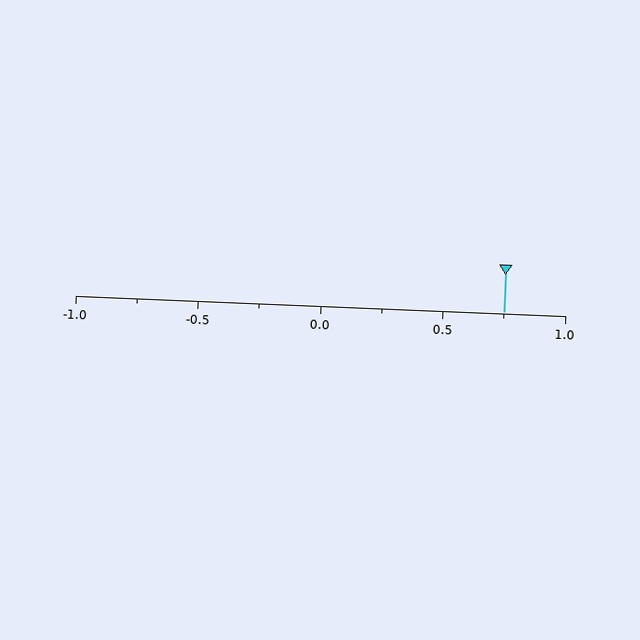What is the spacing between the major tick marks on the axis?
The major ticks are spaced 0.5 apart.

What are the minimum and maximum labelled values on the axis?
The axis runs from -1.0 to 1.0.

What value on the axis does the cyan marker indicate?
The marker indicates approximately 0.75.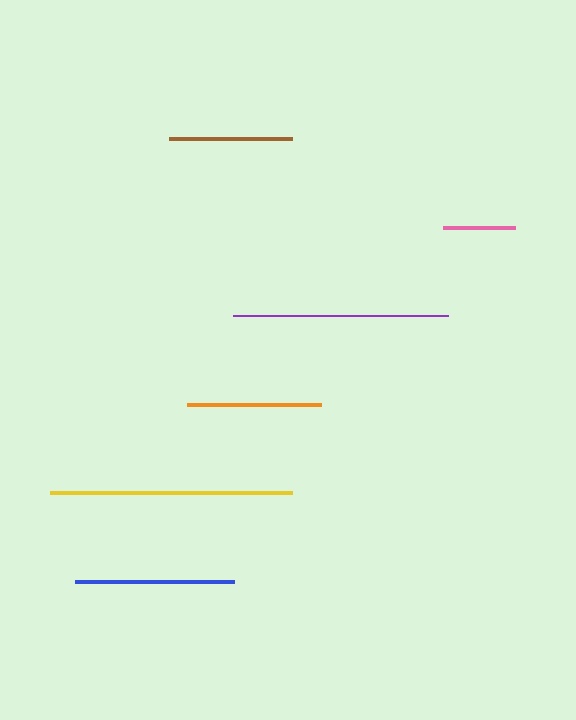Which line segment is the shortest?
The pink line is the shortest at approximately 71 pixels.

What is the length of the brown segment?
The brown segment is approximately 124 pixels long.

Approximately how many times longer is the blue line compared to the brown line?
The blue line is approximately 1.3 times the length of the brown line.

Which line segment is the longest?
The yellow line is the longest at approximately 242 pixels.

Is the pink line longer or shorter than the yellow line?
The yellow line is longer than the pink line.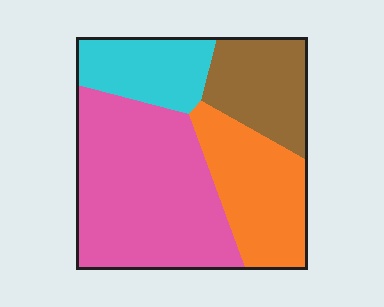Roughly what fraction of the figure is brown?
Brown covers about 20% of the figure.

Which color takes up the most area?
Pink, at roughly 45%.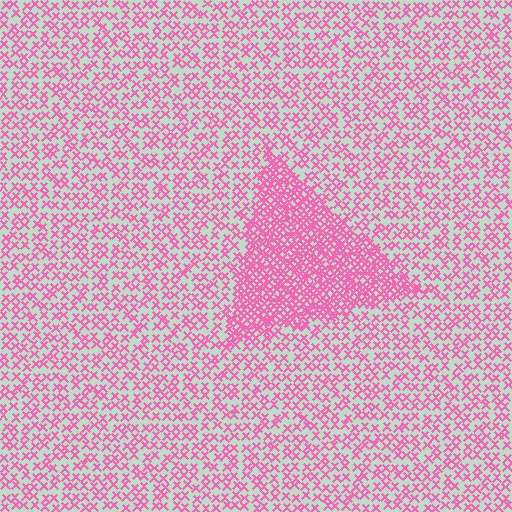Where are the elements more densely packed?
The elements are more densely packed inside the triangle boundary.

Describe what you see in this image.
The image contains small pink elements arranged at two different densities. A triangle-shaped region is visible where the elements are more densely packed than the surrounding area.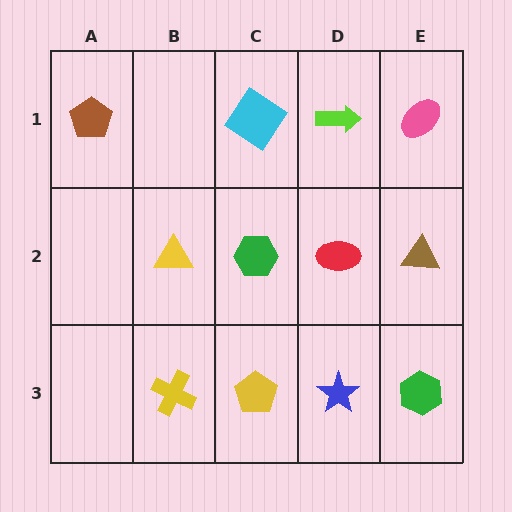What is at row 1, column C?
A cyan diamond.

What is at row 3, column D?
A blue star.